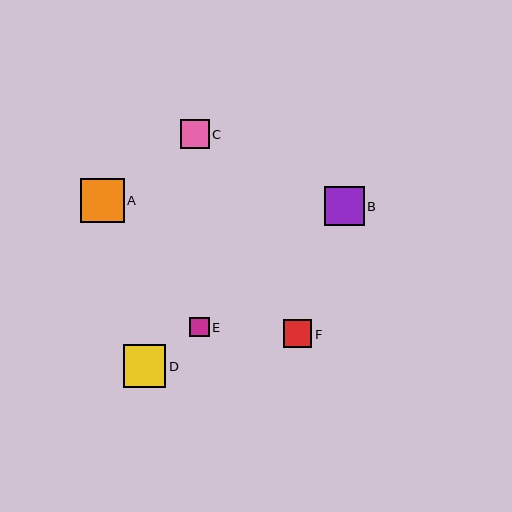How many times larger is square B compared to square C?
Square B is approximately 1.4 times the size of square C.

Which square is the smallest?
Square E is the smallest with a size of approximately 19 pixels.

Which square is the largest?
Square A is the largest with a size of approximately 44 pixels.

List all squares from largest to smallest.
From largest to smallest: A, D, B, C, F, E.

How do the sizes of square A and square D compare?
Square A and square D are approximately the same size.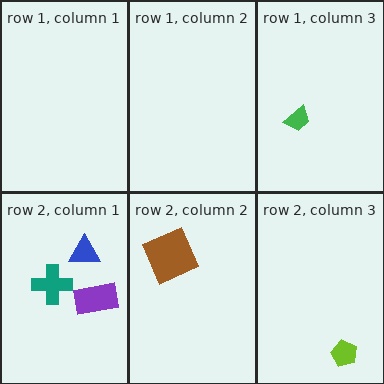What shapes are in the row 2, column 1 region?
The blue triangle, the purple rectangle, the teal cross.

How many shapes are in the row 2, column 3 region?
1.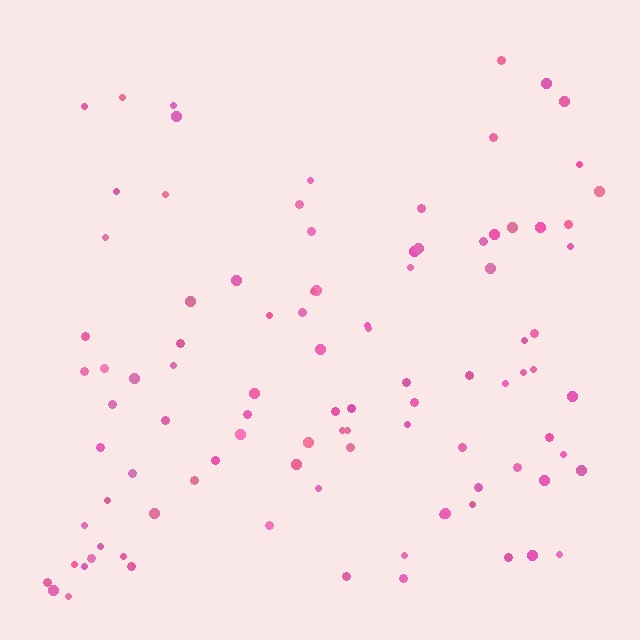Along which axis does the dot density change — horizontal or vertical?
Vertical.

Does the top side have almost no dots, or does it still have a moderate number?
Still a moderate number, just noticeably fewer than the bottom.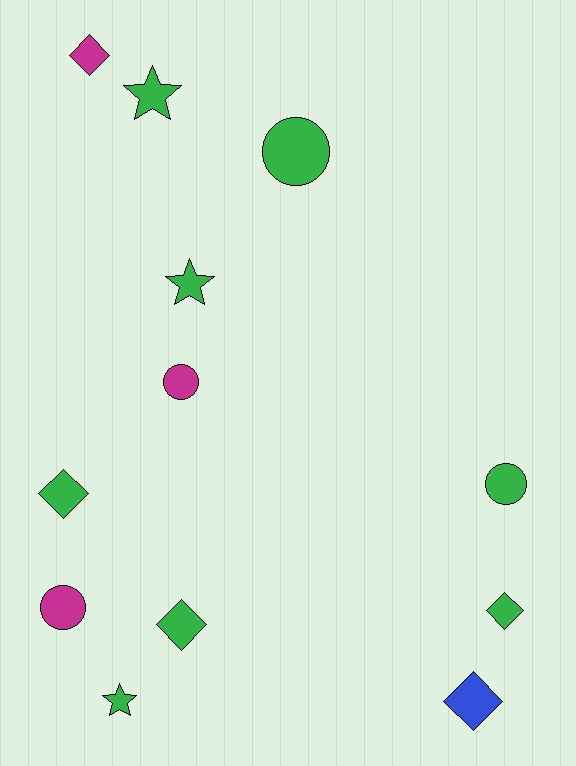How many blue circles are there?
There are no blue circles.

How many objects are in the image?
There are 12 objects.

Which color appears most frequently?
Green, with 8 objects.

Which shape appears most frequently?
Diamond, with 5 objects.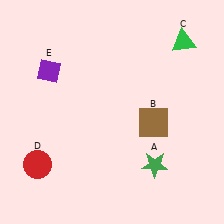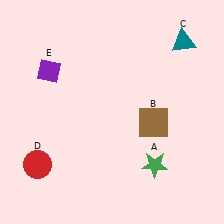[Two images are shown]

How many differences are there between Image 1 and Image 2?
There is 1 difference between the two images.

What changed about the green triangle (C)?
In Image 1, C is green. In Image 2, it changed to teal.